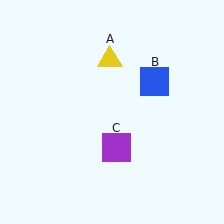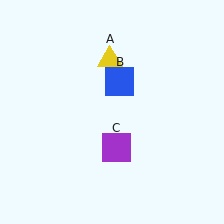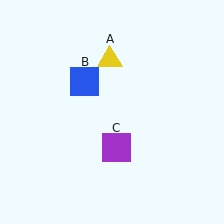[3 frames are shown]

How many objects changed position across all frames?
1 object changed position: blue square (object B).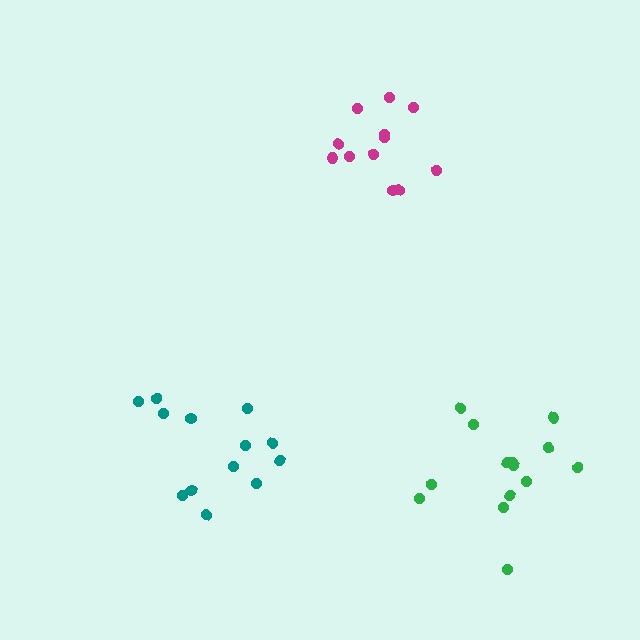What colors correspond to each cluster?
The clusters are colored: teal, magenta, green.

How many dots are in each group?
Group 1: 13 dots, Group 2: 12 dots, Group 3: 14 dots (39 total).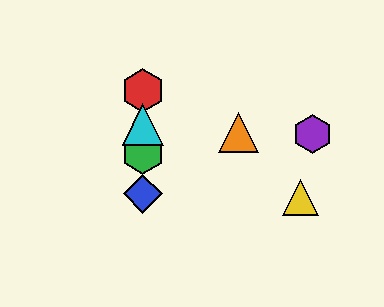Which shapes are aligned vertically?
The red hexagon, the blue diamond, the green hexagon, the cyan triangle are aligned vertically.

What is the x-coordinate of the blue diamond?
The blue diamond is at x≈143.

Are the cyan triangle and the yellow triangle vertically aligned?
No, the cyan triangle is at x≈143 and the yellow triangle is at x≈301.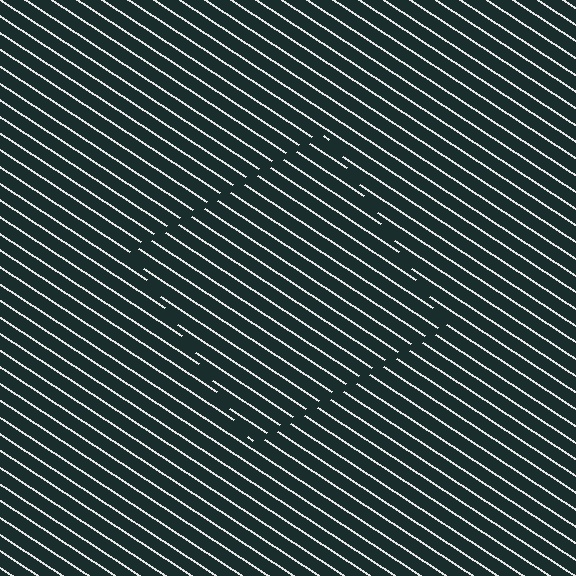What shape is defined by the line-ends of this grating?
An illusory square. The interior of the shape contains the same grating, shifted by half a period — the contour is defined by the phase discontinuity where line-ends from the inner and outer gratings abut.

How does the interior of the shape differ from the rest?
The interior of the shape contains the same grating, shifted by half a period — the contour is defined by the phase discontinuity where line-ends from the inner and outer gratings abut.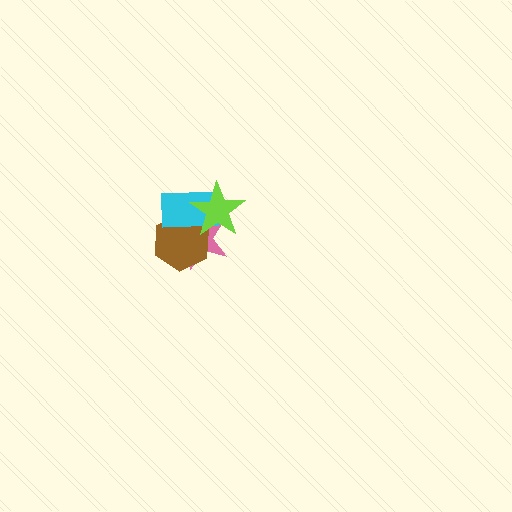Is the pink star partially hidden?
Yes, it is partially covered by another shape.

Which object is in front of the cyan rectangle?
The lime star is in front of the cyan rectangle.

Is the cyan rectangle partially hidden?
Yes, it is partially covered by another shape.